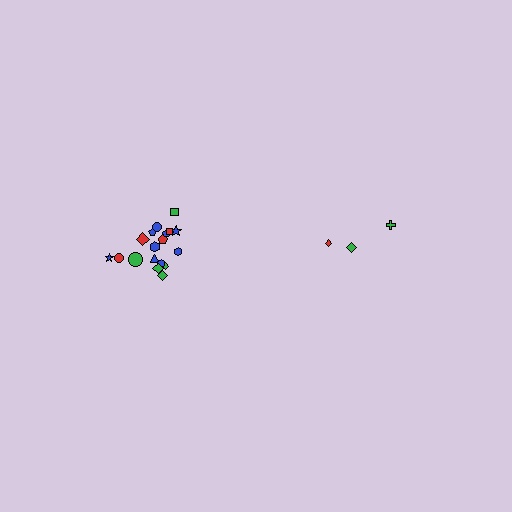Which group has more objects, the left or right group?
The left group.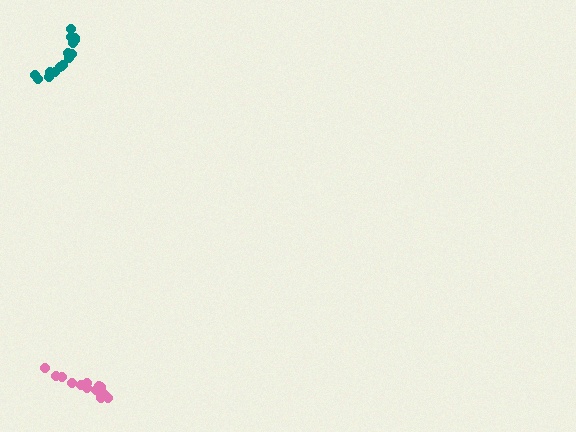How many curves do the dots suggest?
There are 2 distinct paths.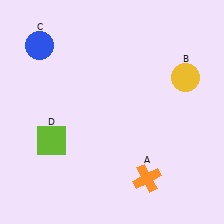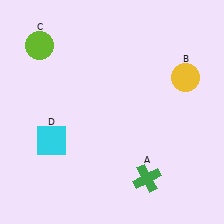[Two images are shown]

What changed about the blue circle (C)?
In Image 1, C is blue. In Image 2, it changed to lime.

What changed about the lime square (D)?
In Image 1, D is lime. In Image 2, it changed to cyan.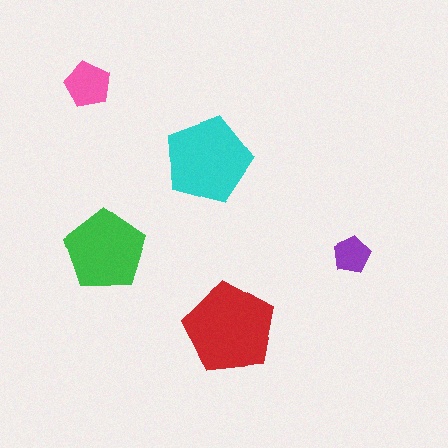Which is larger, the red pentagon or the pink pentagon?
The red one.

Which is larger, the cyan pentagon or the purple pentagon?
The cyan one.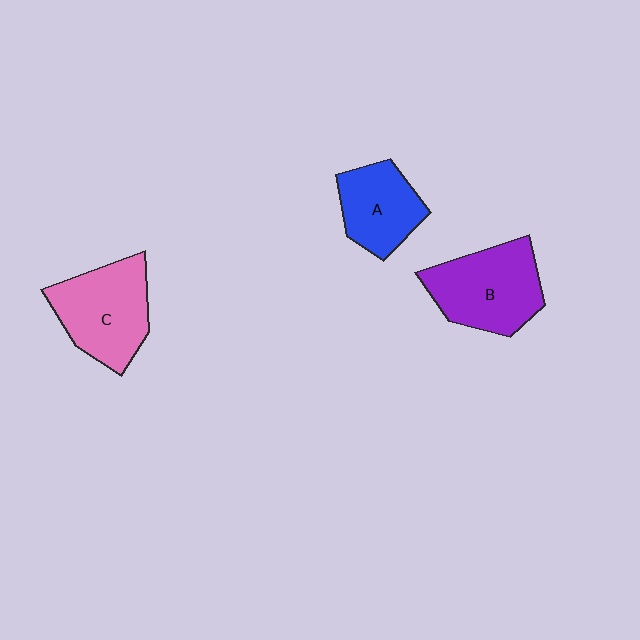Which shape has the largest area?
Shape B (purple).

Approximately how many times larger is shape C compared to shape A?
Approximately 1.4 times.